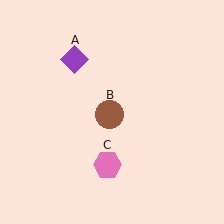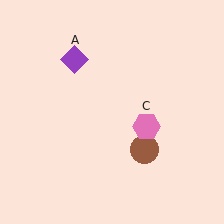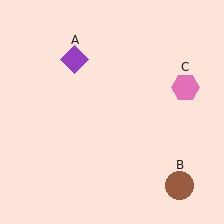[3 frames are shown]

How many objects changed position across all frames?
2 objects changed position: brown circle (object B), pink hexagon (object C).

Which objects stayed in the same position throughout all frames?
Purple diamond (object A) remained stationary.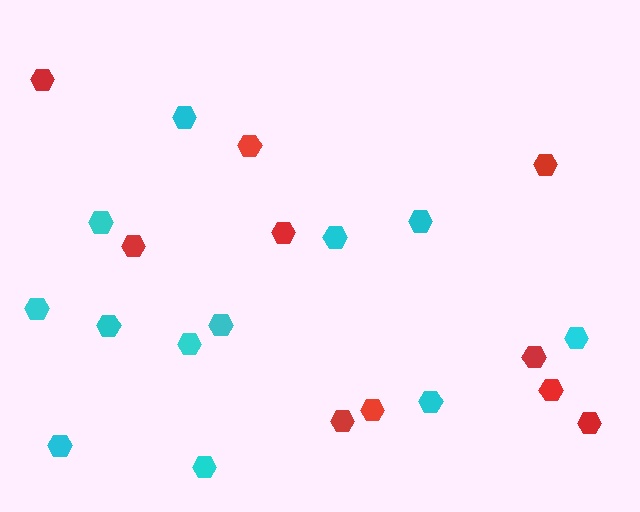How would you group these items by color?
There are 2 groups: one group of red hexagons (10) and one group of cyan hexagons (12).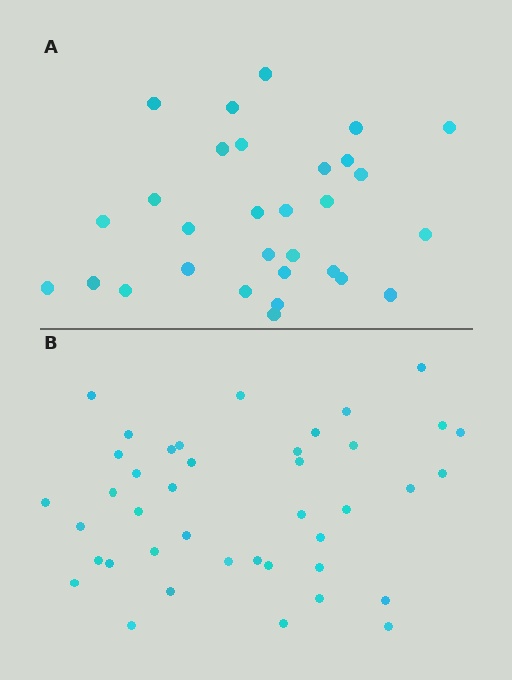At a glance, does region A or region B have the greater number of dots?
Region B (the bottom region) has more dots.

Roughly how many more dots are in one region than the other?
Region B has roughly 12 or so more dots than region A.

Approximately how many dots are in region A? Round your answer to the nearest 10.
About 30 dots.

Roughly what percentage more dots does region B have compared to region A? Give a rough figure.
About 35% more.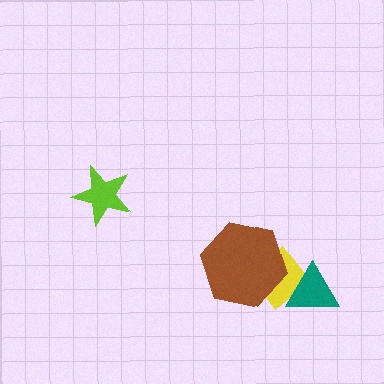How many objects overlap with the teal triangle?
1 object overlaps with the teal triangle.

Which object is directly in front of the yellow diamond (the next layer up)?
The brown hexagon is directly in front of the yellow diamond.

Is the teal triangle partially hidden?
No, no other shape covers it.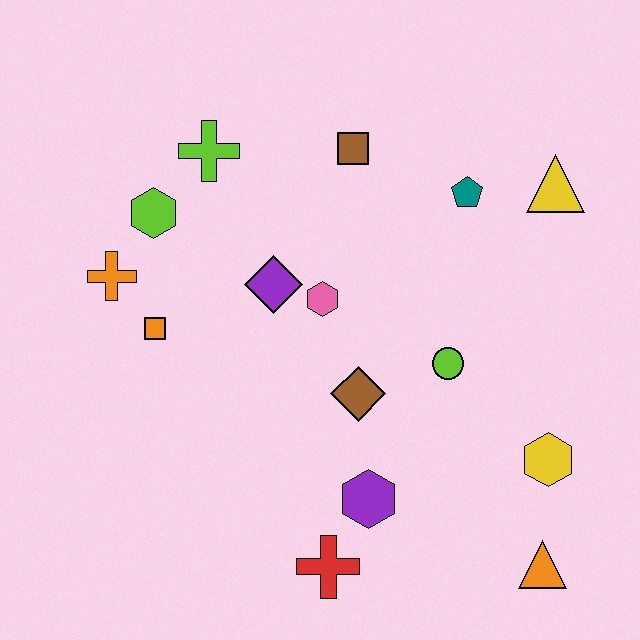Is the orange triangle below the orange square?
Yes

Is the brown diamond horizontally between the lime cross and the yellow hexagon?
Yes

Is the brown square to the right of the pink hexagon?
Yes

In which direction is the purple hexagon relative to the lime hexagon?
The purple hexagon is below the lime hexagon.